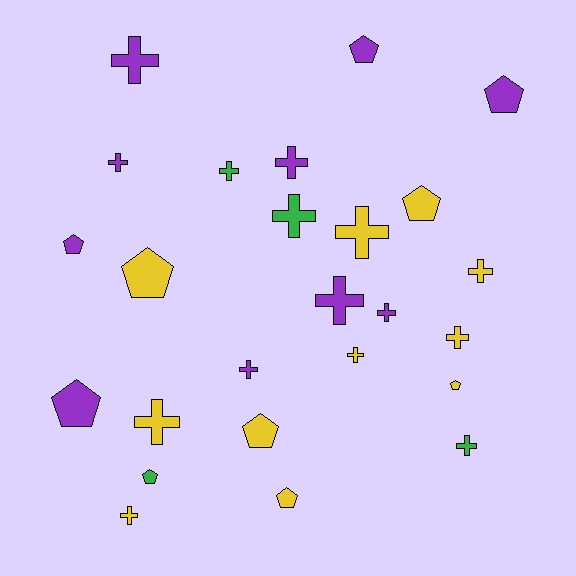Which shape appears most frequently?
Cross, with 15 objects.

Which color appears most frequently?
Yellow, with 11 objects.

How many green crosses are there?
There are 3 green crosses.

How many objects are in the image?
There are 25 objects.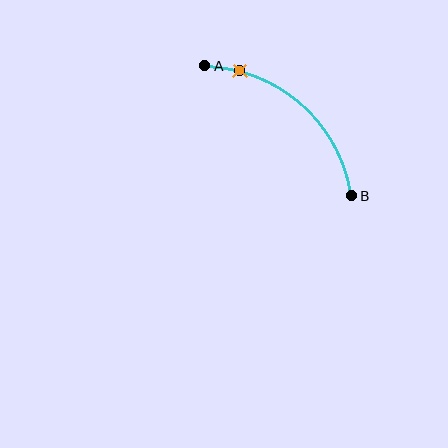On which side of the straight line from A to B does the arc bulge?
The arc bulges above and to the right of the straight line connecting A and B.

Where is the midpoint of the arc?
The arc midpoint is the point on the curve farthest from the straight line joining A and B. It sits above and to the right of that line.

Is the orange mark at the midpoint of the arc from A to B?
No. The orange mark lies on the arc but is closer to endpoint A. The arc midpoint would be at the point on the curve equidistant along the arc from both A and B.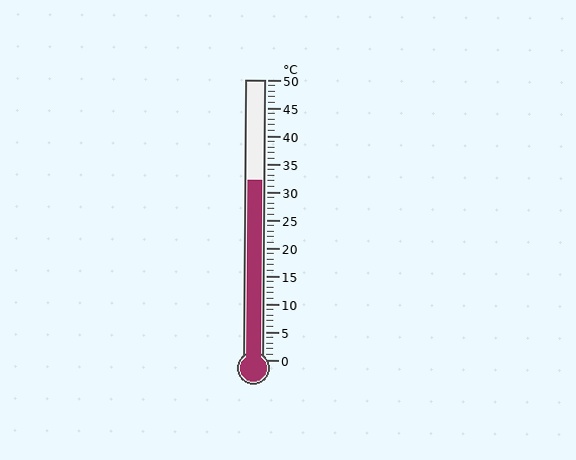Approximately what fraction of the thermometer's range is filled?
The thermometer is filled to approximately 65% of its range.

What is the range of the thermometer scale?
The thermometer scale ranges from 0°C to 50°C.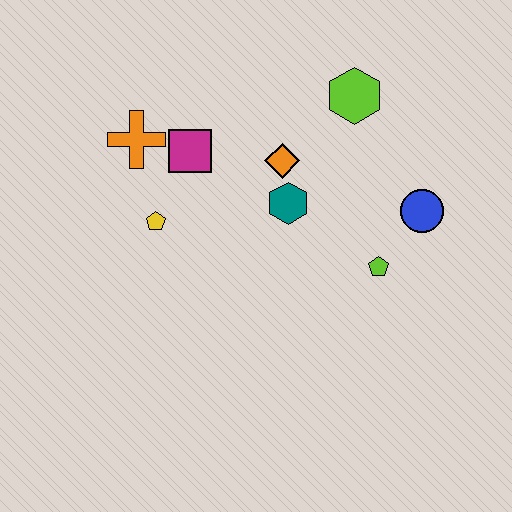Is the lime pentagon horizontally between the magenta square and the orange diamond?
No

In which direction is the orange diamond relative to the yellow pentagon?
The orange diamond is to the right of the yellow pentagon.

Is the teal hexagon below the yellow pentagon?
No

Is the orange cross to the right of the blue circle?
No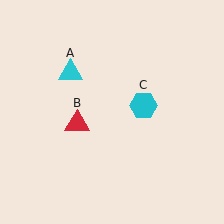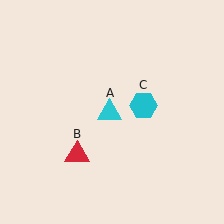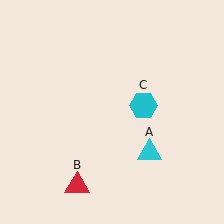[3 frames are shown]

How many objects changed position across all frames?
2 objects changed position: cyan triangle (object A), red triangle (object B).